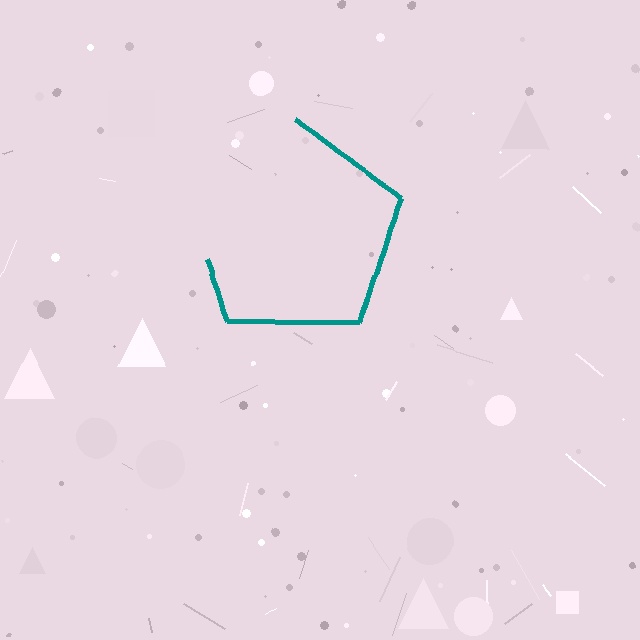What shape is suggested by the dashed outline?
The dashed outline suggests a pentagon.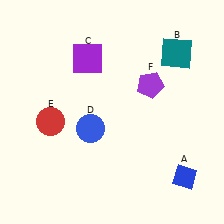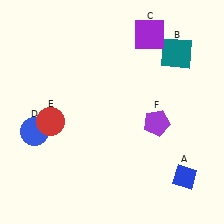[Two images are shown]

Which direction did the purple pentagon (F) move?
The purple pentagon (F) moved down.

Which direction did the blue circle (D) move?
The blue circle (D) moved left.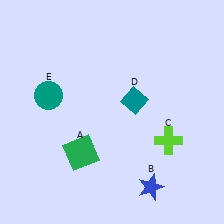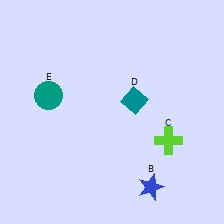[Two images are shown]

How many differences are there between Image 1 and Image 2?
There is 1 difference between the two images.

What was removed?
The green square (A) was removed in Image 2.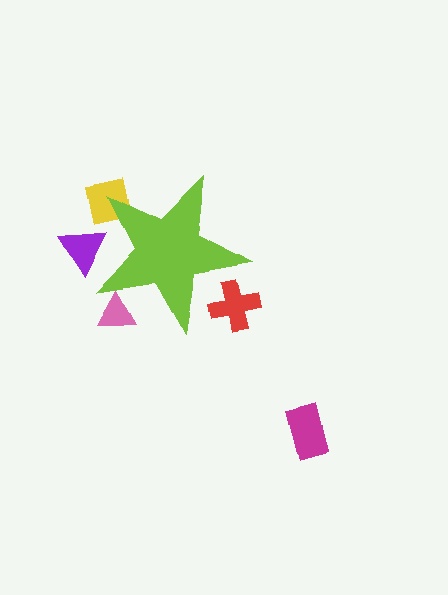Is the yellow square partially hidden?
Yes, the yellow square is partially hidden behind the lime star.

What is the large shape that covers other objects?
A lime star.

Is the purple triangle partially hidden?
Yes, the purple triangle is partially hidden behind the lime star.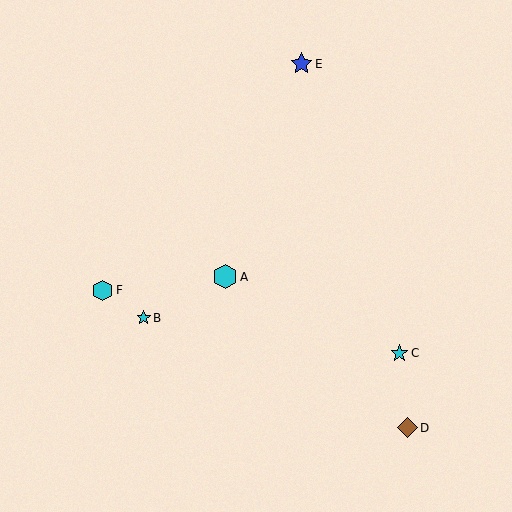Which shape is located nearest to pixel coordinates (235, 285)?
The cyan hexagon (labeled A) at (225, 277) is nearest to that location.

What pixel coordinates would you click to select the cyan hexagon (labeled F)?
Click at (103, 290) to select the cyan hexagon F.